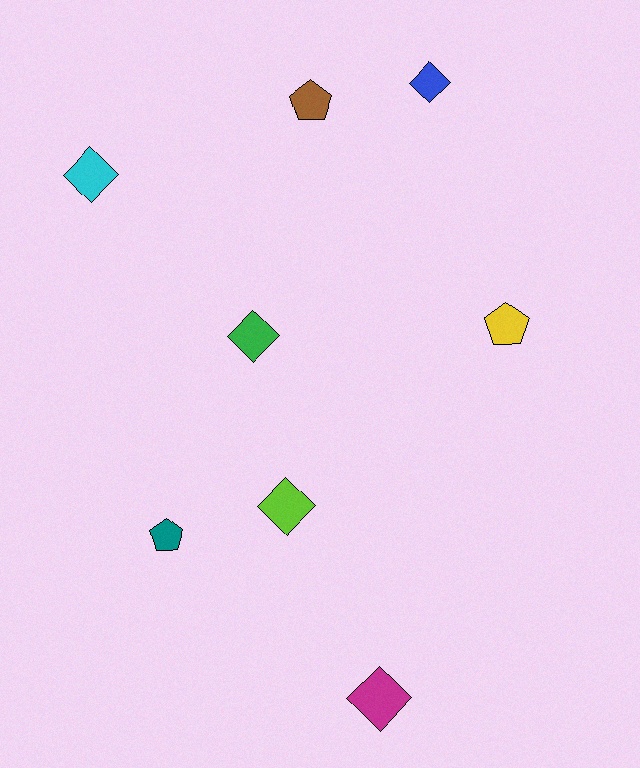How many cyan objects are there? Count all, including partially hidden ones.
There is 1 cyan object.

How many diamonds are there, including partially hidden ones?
There are 5 diamonds.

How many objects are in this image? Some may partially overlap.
There are 8 objects.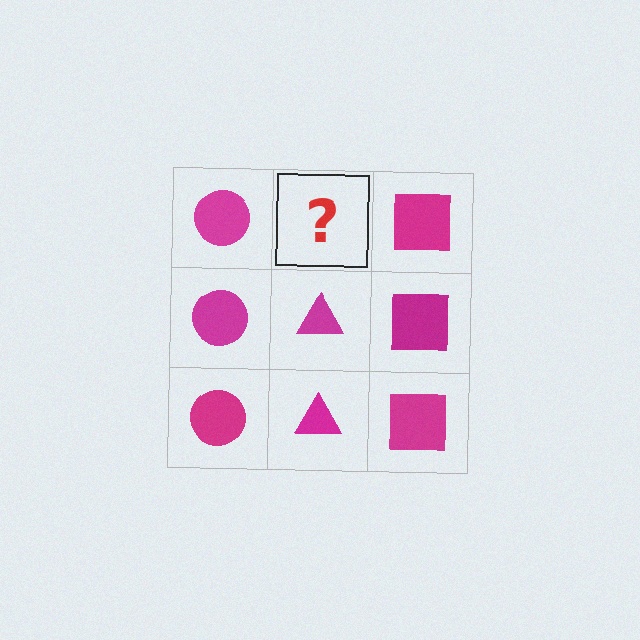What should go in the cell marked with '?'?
The missing cell should contain a magenta triangle.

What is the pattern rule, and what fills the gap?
The rule is that each column has a consistent shape. The gap should be filled with a magenta triangle.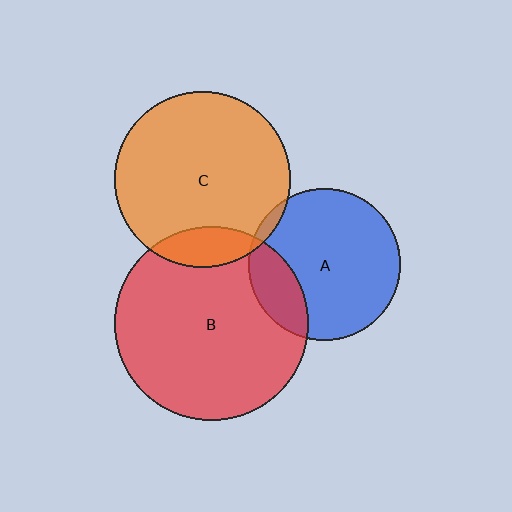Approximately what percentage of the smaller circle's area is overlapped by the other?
Approximately 5%.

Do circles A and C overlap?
Yes.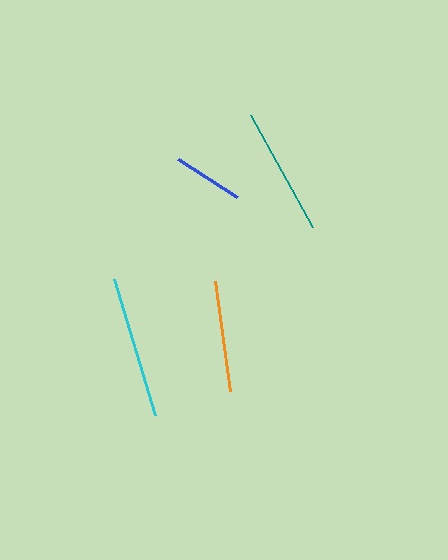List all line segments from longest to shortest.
From longest to shortest: cyan, teal, orange, blue.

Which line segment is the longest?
The cyan line is the longest at approximately 142 pixels.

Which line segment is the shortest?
The blue line is the shortest at approximately 70 pixels.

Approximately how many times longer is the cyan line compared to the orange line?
The cyan line is approximately 1.3 times the length of the orange line.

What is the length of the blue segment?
The blue segment is approximately 70 pixels long.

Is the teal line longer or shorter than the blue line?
The teal line is longer than the blue line.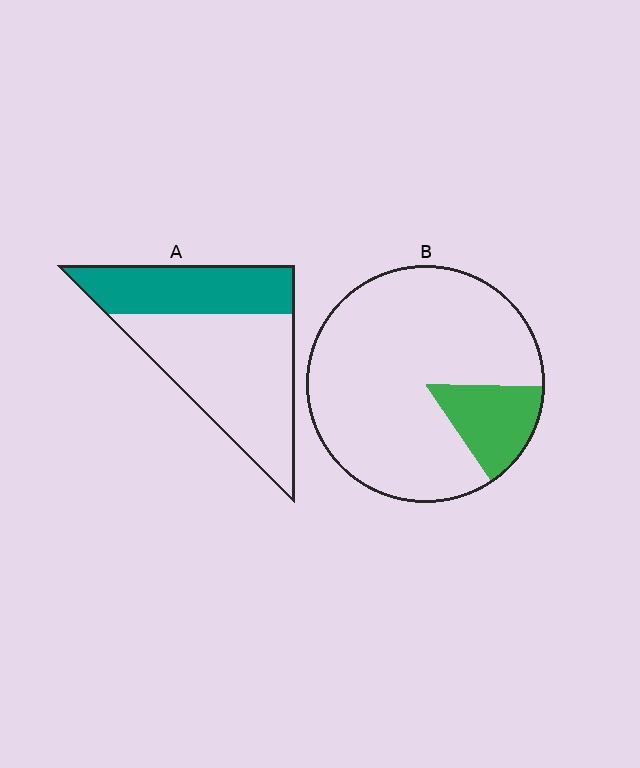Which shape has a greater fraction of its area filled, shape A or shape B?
Shape A.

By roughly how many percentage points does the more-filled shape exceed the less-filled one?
By roughly 20 percentage points (A over B).